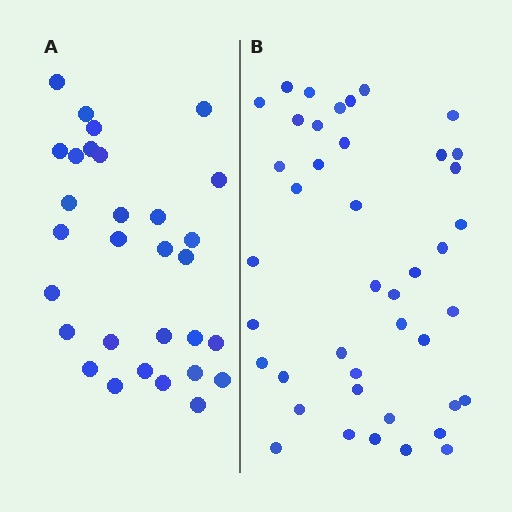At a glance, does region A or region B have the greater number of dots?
Region B (the right region) has more dots.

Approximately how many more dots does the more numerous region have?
Region B has roughly 12 or so more dots than region A.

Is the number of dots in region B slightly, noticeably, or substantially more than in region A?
Region B has noticeably more, but not dramatically so. The ratio is roughly 1.4 to 1.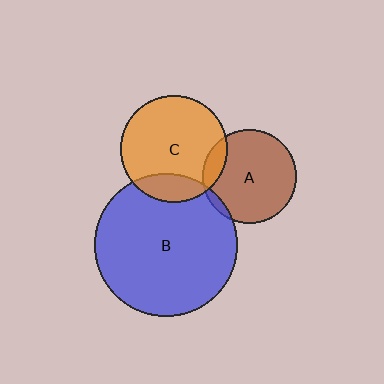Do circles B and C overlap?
Yes.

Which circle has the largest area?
Circle B (blue).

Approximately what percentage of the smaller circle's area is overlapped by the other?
Approximately 20%.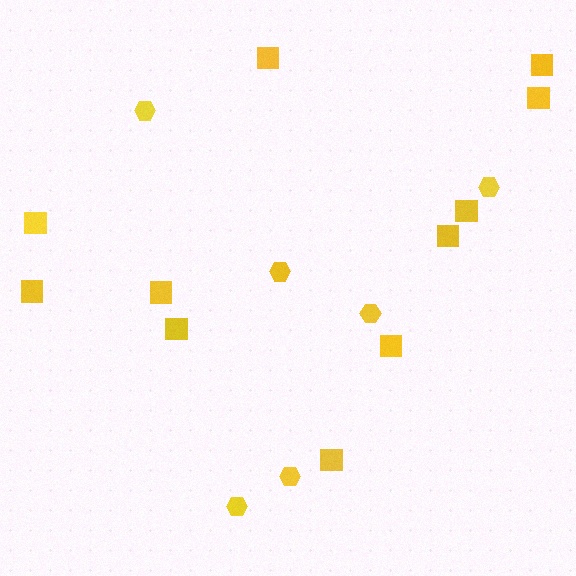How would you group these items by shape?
There are 2 groups: one group of squares (11) and one group of hexagons (6).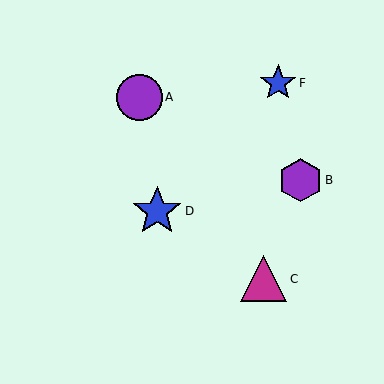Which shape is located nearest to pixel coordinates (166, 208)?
The blue star (labeled D) at (157, 211) is nearest to that location.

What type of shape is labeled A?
Shape A is a purple circle.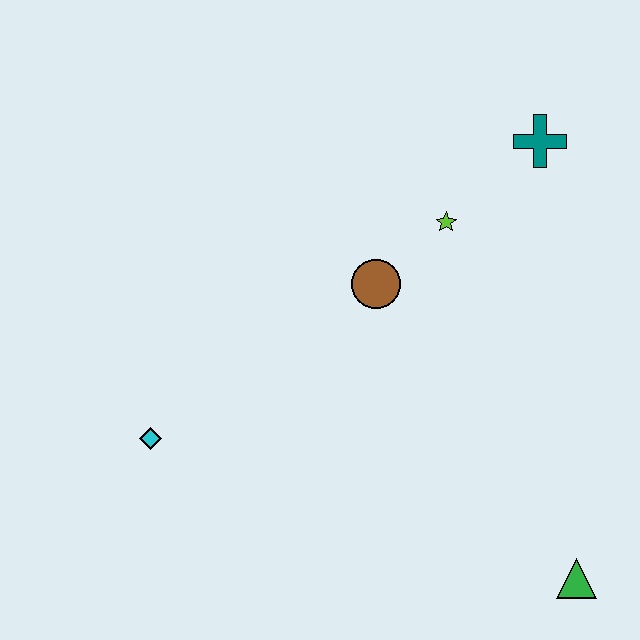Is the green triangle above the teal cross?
No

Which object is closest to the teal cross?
The lime star is closest to the teal cross.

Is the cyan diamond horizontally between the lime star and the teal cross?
No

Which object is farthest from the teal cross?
The cyan diamond is farthest from the teal cross.